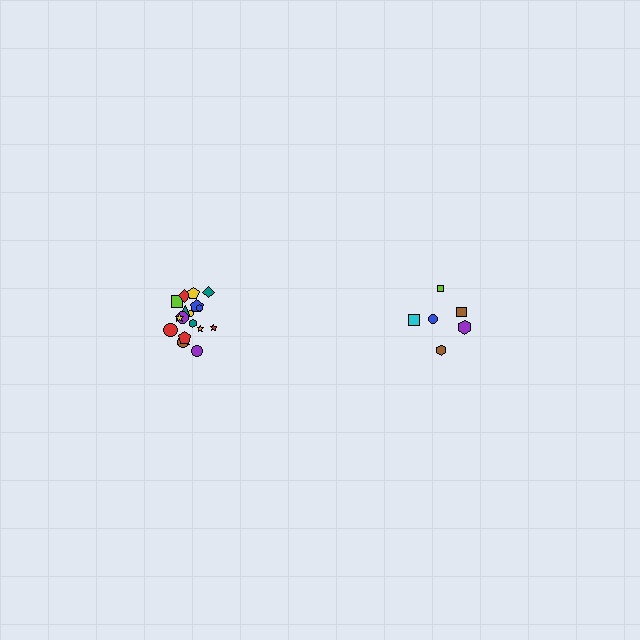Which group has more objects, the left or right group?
The left group.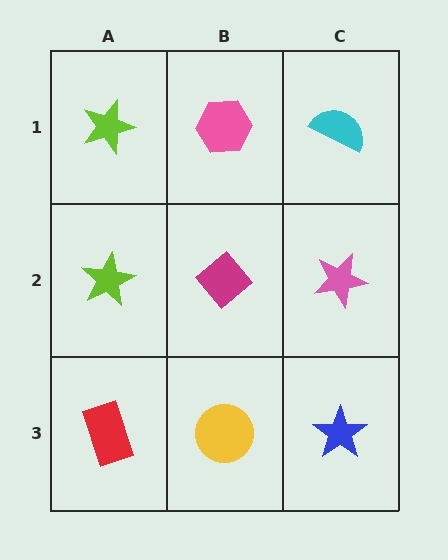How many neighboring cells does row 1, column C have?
2.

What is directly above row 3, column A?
A lime star.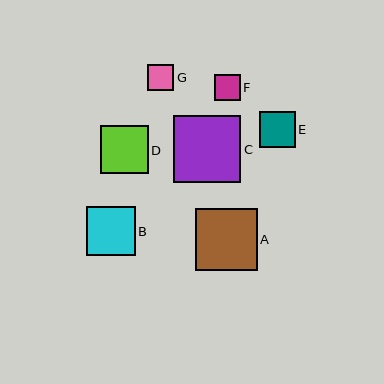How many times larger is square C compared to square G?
Square C is approximately 2.6 times the size of square G.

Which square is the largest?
Square C is the largest with a size of approximately 67 pixels.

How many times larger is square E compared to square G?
Square E is approximately 1.4 times the size of square G.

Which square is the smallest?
Square F is the smallest with a size of approximately 26 pixels.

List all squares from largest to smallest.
From largest to smallest: C, A, B, D, E, G, F.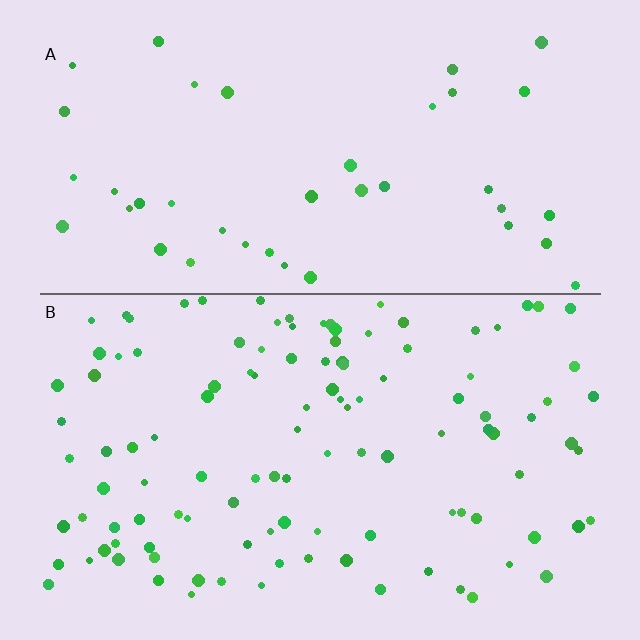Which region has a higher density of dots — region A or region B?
B (the bottom).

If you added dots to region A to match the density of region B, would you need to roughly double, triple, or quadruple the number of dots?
Approximately triple.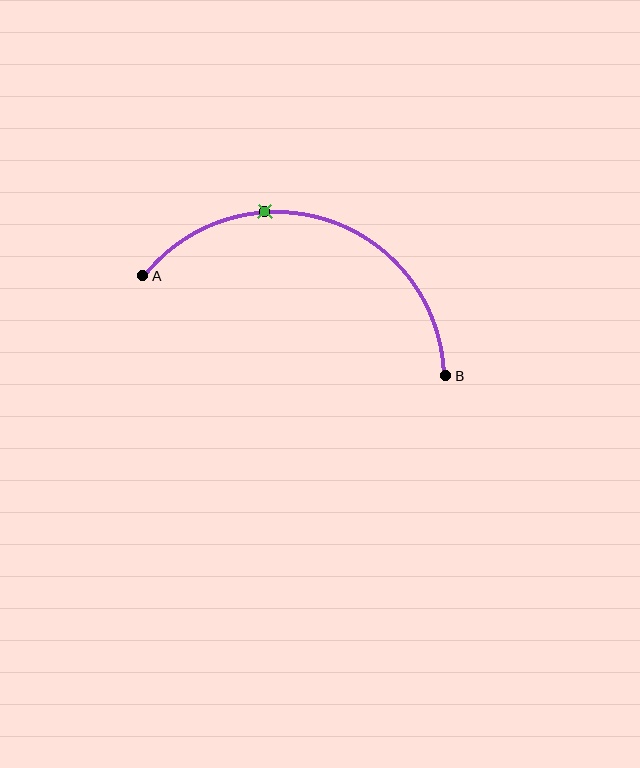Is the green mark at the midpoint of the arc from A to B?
No. The green mark lies on the arc but is closer to endpoint A. The arc midpoint would be at the point on the curve equidistant along the arc from both A and B.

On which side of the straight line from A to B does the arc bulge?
The arc bulges above the straight line connecting A and B.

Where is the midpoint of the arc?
The arc midpoint is the point on the curve farthest from the straight line joining A and B. It sits above that line.